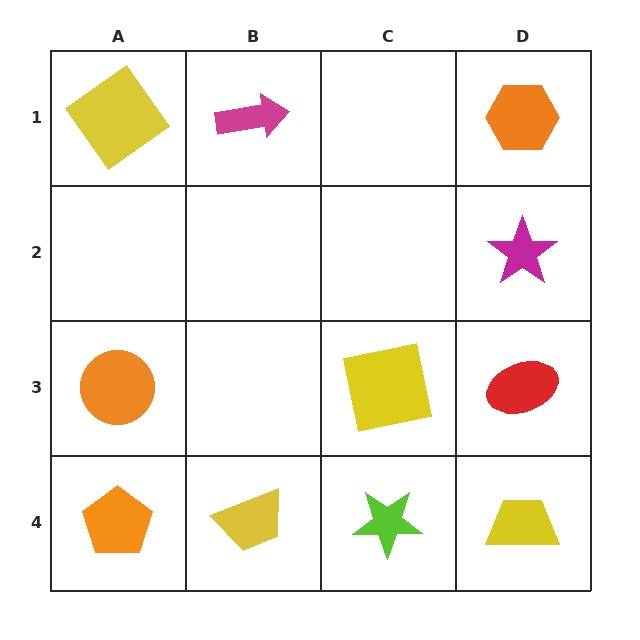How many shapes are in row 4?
4 shapes.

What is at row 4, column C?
A lime star.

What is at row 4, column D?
A yellow trapezoid.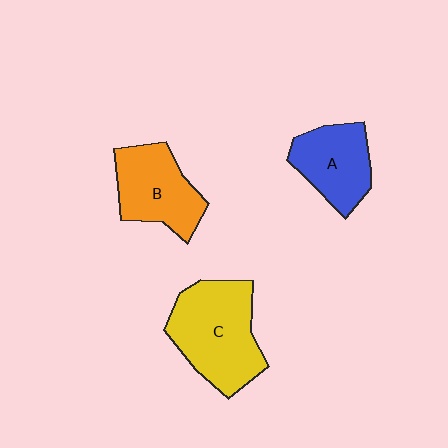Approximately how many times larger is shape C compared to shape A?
Approximately 1.5 times.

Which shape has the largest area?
Shape C (yellow).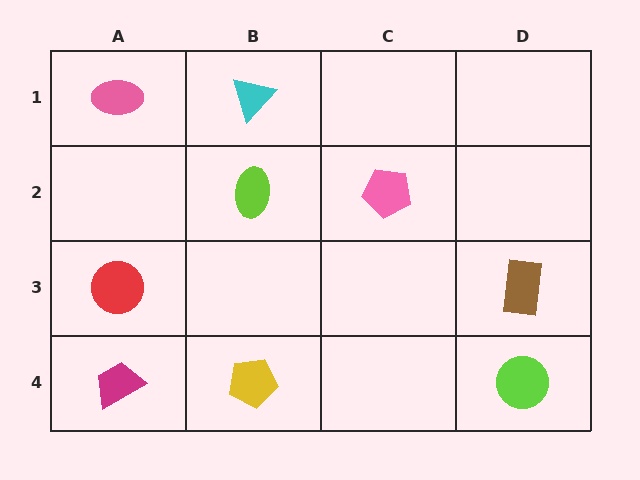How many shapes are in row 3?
2 shapes.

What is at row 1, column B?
A cyan triangle.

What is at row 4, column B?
A yellow pentagon.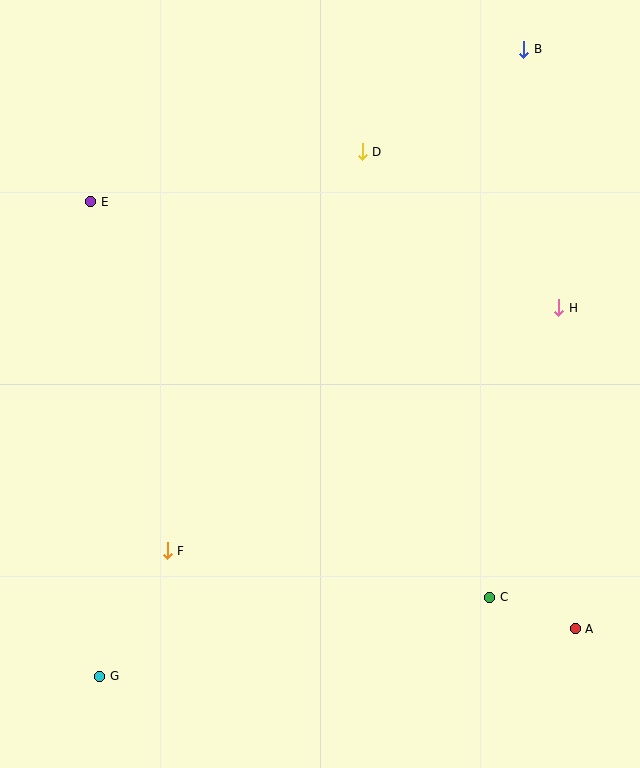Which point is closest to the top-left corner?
Point E is closest to the top-left corner.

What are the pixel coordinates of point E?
Point E is at (91, 202).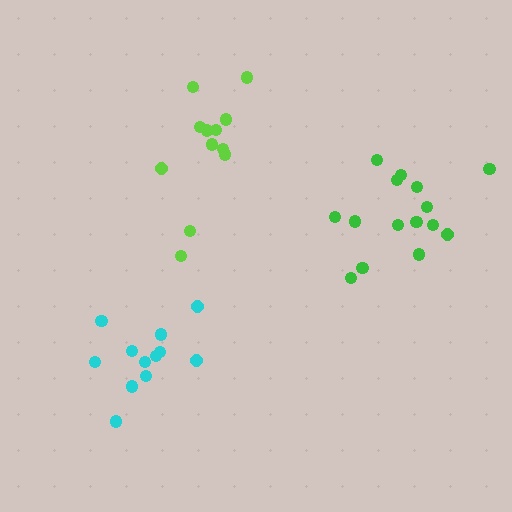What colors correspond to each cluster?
The clusters are colored: lime, cyan, green.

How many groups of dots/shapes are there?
There are 3 groups.